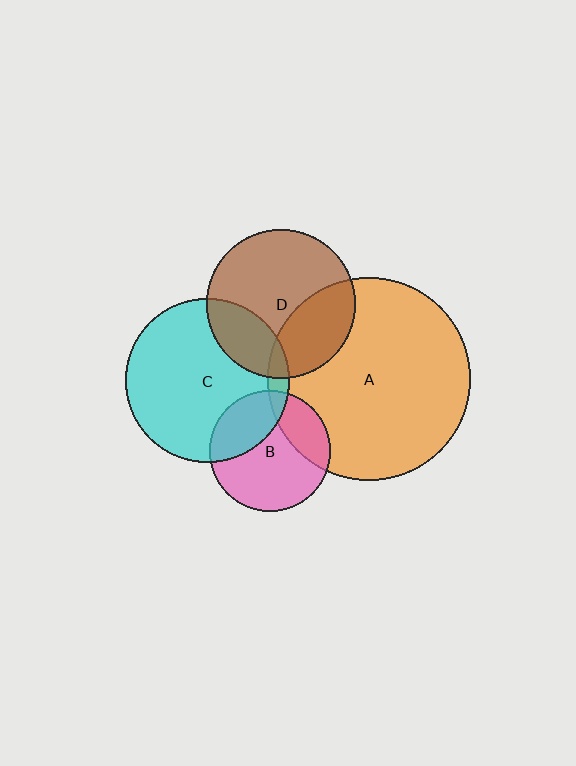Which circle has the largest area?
Circle A (orange).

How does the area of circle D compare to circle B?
Approximately 1.5 times.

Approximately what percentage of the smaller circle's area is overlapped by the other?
Approximately 25%.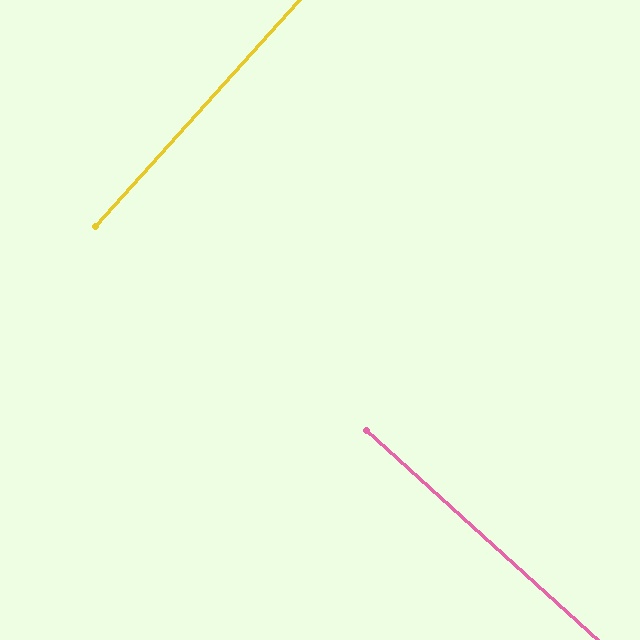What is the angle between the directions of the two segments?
Approximately 90 degrees.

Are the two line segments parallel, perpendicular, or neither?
Perpendicular — they meet at approximately 90°.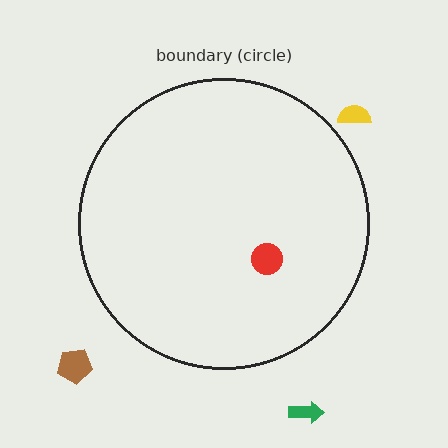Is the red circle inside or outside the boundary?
Inside.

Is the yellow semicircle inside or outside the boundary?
Outside.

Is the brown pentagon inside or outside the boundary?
Outside.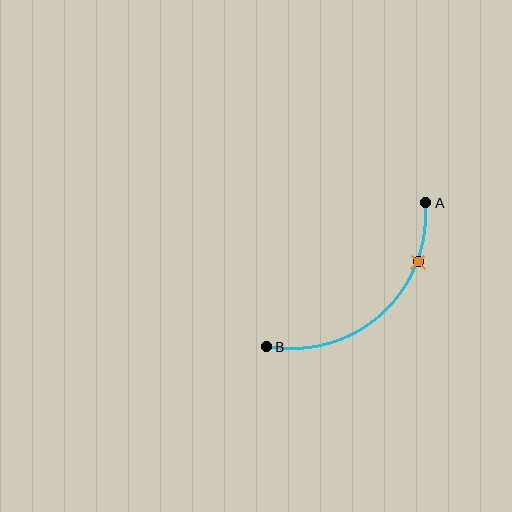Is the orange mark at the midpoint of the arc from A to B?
No. The orange mark lies on the arc but is closer to endpoint A. The arc midpoint would be at the point on the curve equidistant along the arc from both A and B.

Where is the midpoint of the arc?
The arc midpoint is the point on the curve farthest from the straight line joining A and B. It sits below and to the right of that line.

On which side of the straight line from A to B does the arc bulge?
The arc bulges below and to the right of the straight line connecting A and B.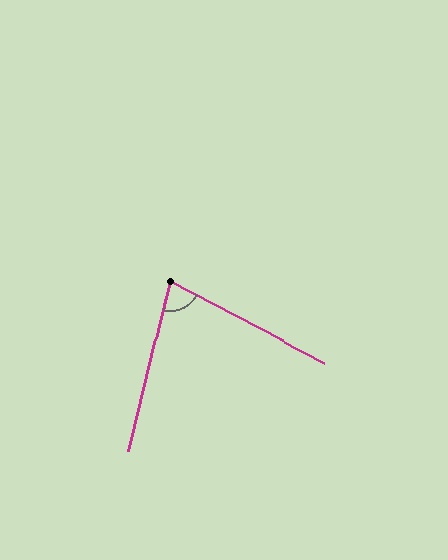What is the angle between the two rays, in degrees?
Approximately 76 degrees.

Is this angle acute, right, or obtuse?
It is acute.